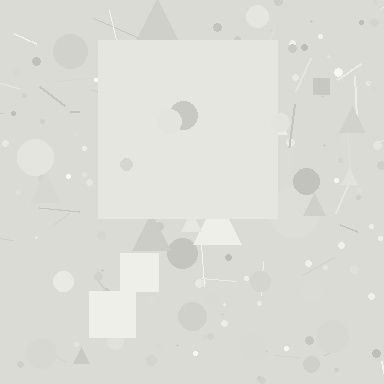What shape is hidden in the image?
A square is hidden in the image.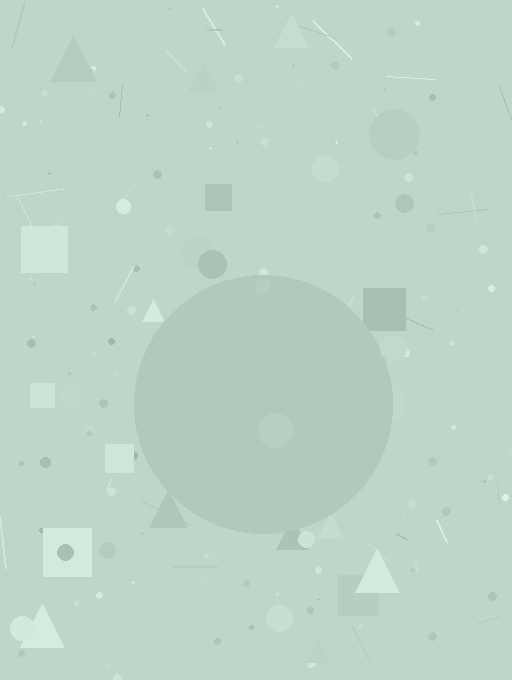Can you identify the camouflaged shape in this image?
The camouflaged shape is a circle.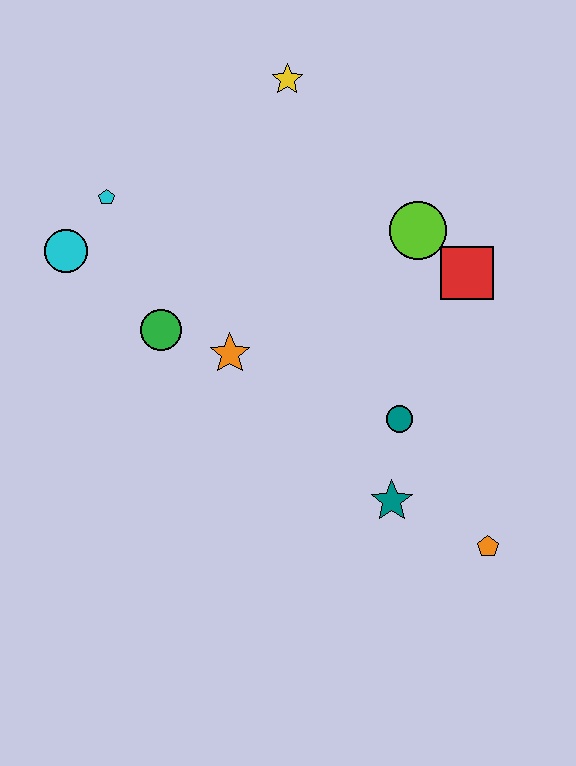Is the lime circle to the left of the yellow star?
No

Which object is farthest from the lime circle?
The cyan circle is farthest from the lime circle.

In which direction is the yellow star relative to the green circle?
The yellow star is above the green circle.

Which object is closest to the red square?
The lime circle is closest to the red square.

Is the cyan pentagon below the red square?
No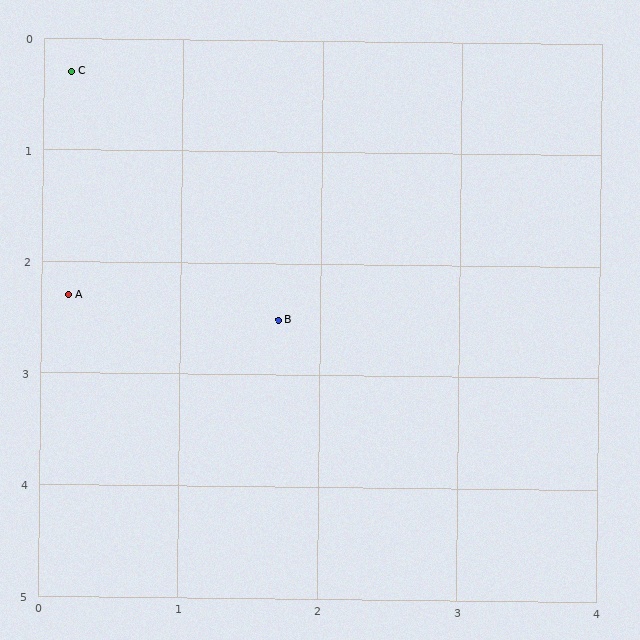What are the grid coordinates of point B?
Point B is at approximately (1.7, 2.5).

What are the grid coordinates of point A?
Point A is at approximately (0.2, 2.3).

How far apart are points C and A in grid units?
Points C and A are about 2.0 grid units apart.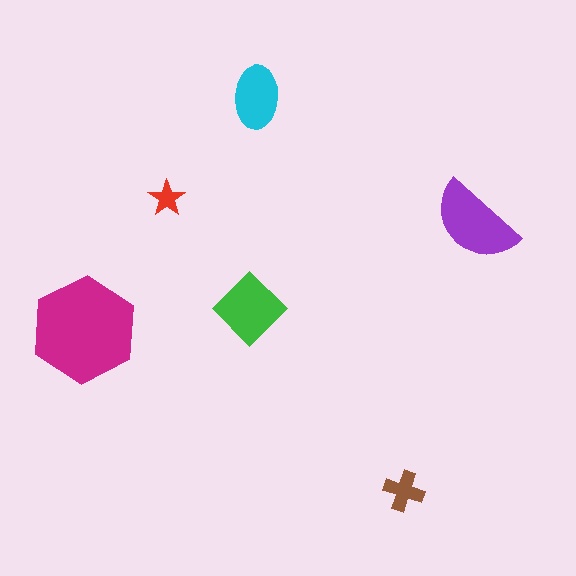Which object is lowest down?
The brown cross is bottommost.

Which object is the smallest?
The red star.